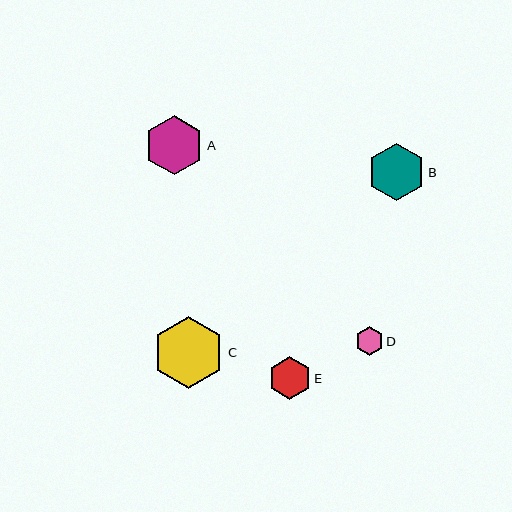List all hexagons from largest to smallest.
From largest to smallest: C, A, B, E, D.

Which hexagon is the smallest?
Hexagon D is the smallest with a size of approximately 28 pixels.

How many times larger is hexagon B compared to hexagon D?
Hexagon B is approximately 2.0 times the size of hexagon D.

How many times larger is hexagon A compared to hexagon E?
Hexagon A is approximately 1.4 times the size of hexagon E.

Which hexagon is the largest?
Hexagon C is the largest with a size of approximately 72 pixels.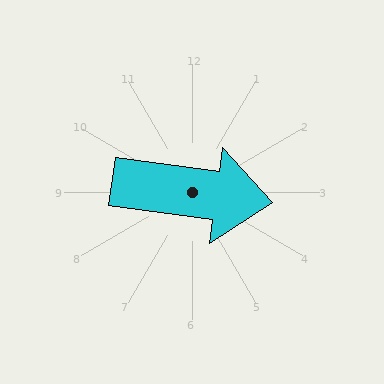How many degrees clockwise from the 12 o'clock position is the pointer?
Approximately 98 degrees.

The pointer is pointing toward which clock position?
Roughly 3 o'clock.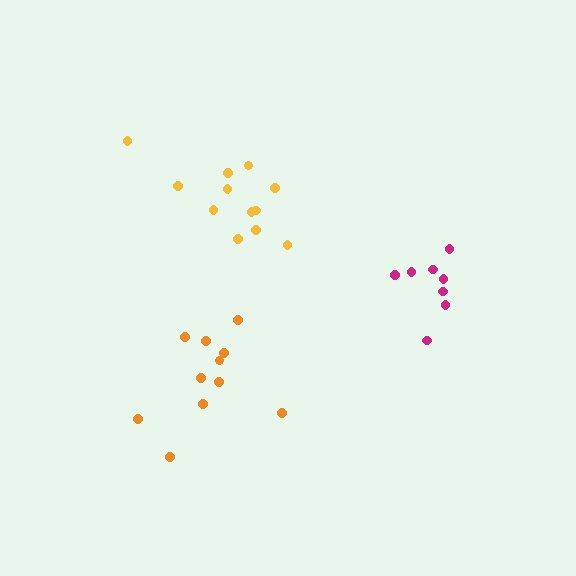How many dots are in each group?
Group 1: 11 dots, Group 2: 12 dots, Group 3: 8 dots (31 total).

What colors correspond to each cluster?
The clusters are colored: orange, yellow, magenta.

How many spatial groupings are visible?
There are 3 spatial groupings.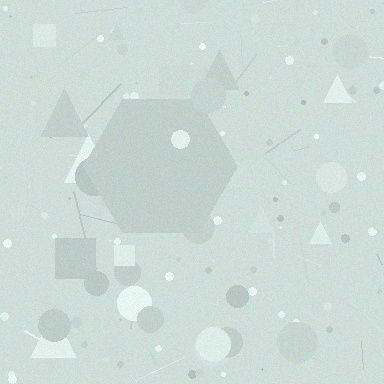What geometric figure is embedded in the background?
A hexagon is embedded in the background.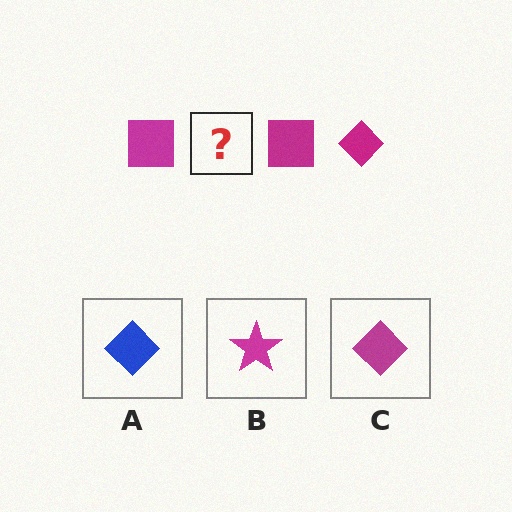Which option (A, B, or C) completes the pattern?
C.